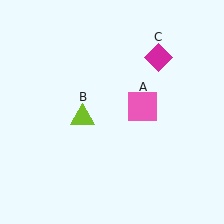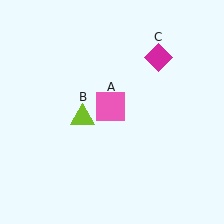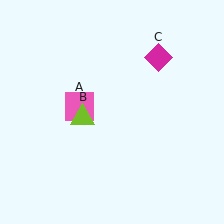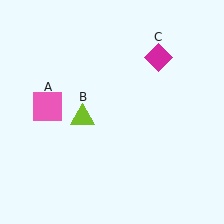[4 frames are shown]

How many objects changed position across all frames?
1 object changed position: pink square (object A).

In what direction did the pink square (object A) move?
The pink square (object A) moved left.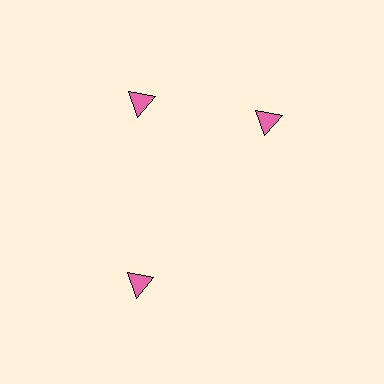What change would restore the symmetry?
The symmetry would be restored by rotating it back into even spacing with its neighbors so that all 3 triangles sit at equal angles and equal distance from the center.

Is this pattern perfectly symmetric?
No. The 3 pink triangles are arranged in a ring, but one element near the 3 o'clock position is rotated out of alignment along the ring, breaking the 3-fold rotational symmetry.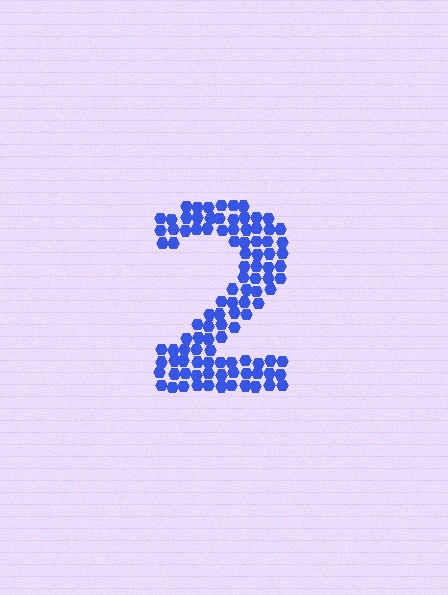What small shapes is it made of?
It is made of small hexagons.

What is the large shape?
The large shape is the digit 2.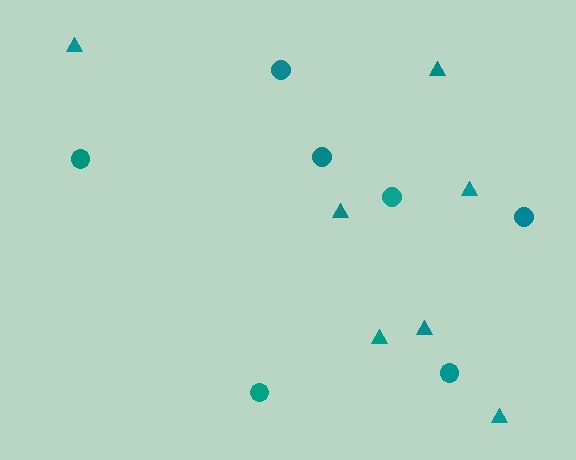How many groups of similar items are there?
There are 2 groups: one group of circles (7) and one group of triangles (7).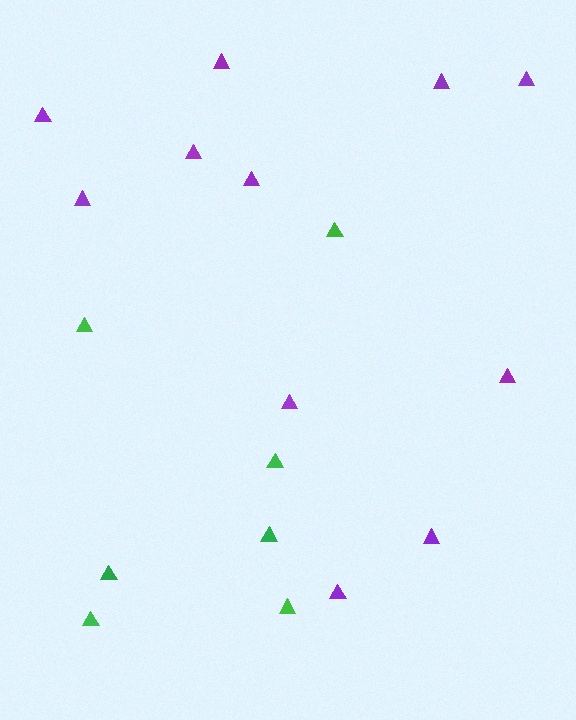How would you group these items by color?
There are 2 groups: one group of purple triangles (11) and one group of green triangles (7).